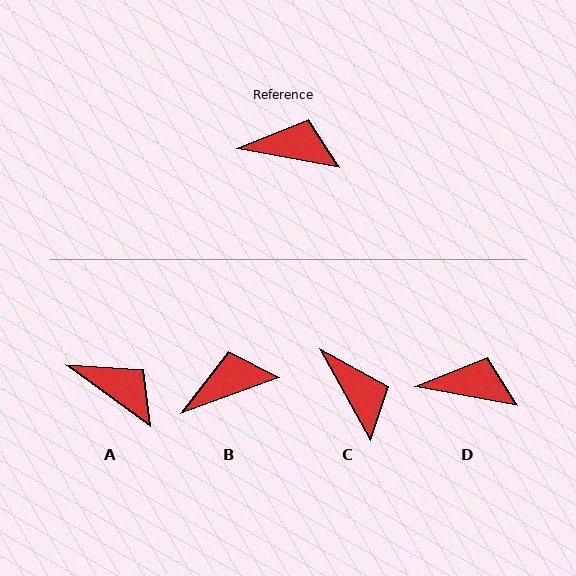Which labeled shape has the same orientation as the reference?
D.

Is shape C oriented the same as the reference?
No, it is off by about 51 degrees.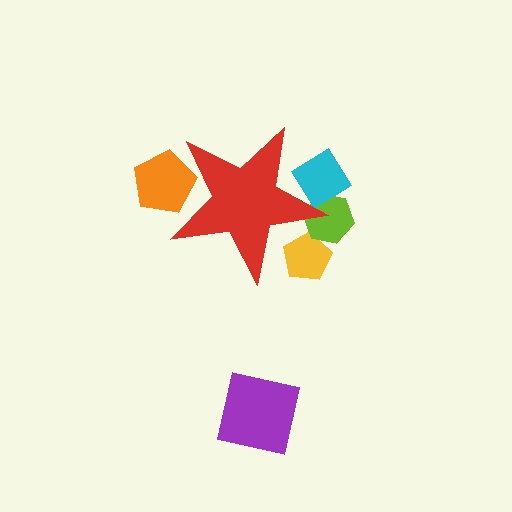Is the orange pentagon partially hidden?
Yes, the orange pentagon is partially hidden behind the red star.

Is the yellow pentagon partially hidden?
Yes, the yellow pentagon is partially hidden behind the red star.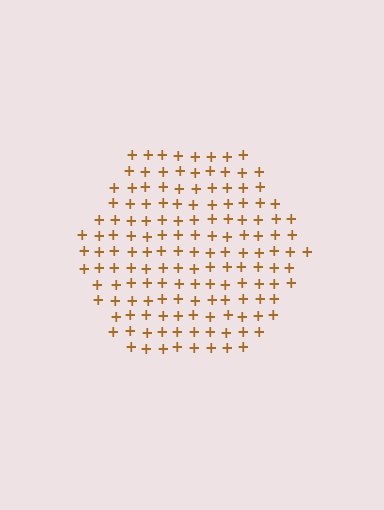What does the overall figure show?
The overall figure shows a hexagon.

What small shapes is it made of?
It is made of small plus signs.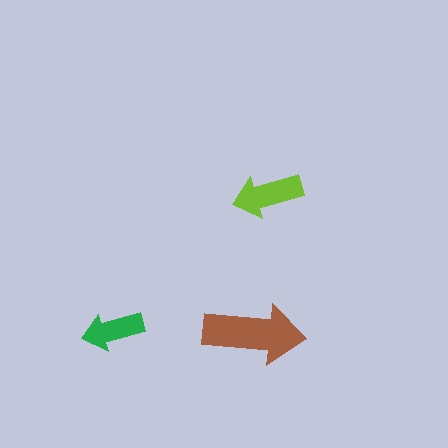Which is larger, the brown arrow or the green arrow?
The brown one.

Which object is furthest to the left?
The green arrow is leftmost.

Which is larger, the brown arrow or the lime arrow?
The brown one.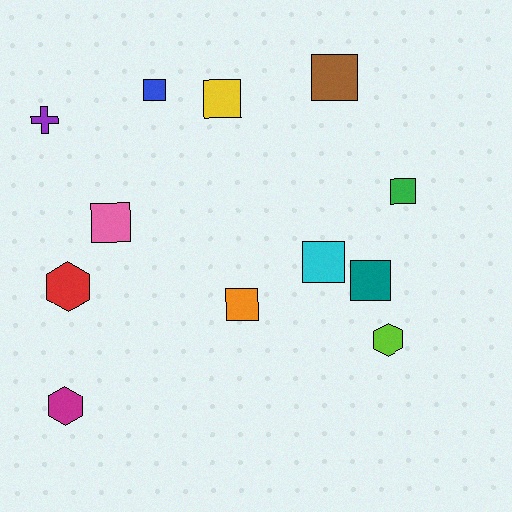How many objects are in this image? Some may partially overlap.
There are 12 objects.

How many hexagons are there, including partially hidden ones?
There are 3 hexagons.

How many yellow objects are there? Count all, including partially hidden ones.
There is 1 yellow object.